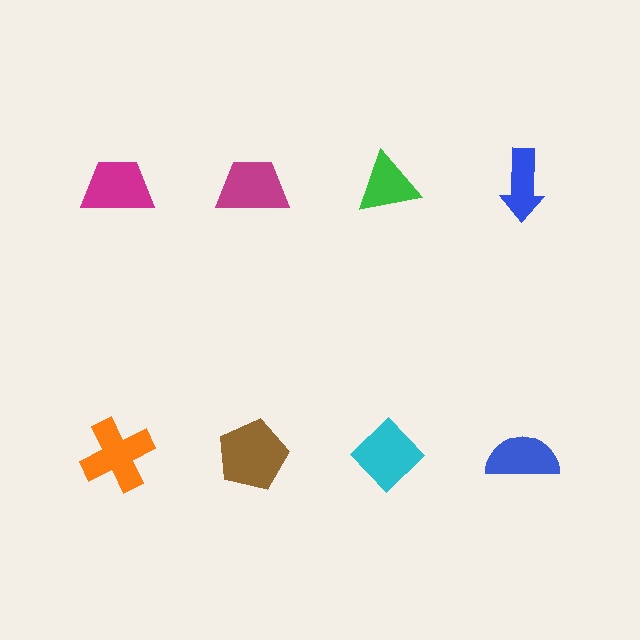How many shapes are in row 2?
4 shapes.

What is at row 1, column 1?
A magenta trapezoid.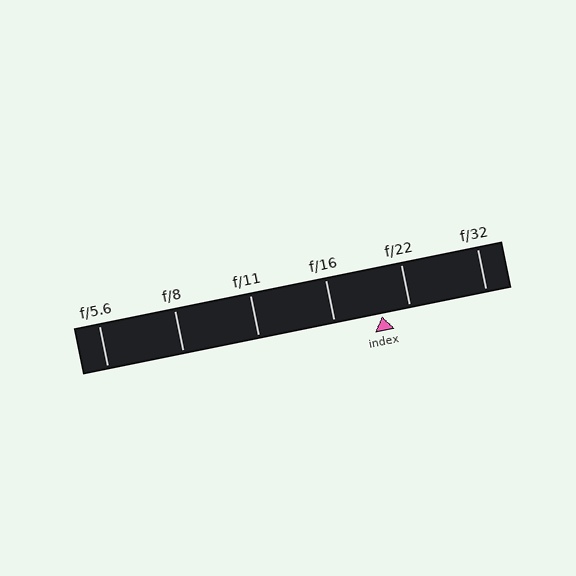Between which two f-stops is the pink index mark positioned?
The index mark is between f/16 and f/22.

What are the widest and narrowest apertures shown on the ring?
The widest aperture shown is f/5.6 and the narrowest is f/32.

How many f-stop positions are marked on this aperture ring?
There are 6 f-stop positions marked.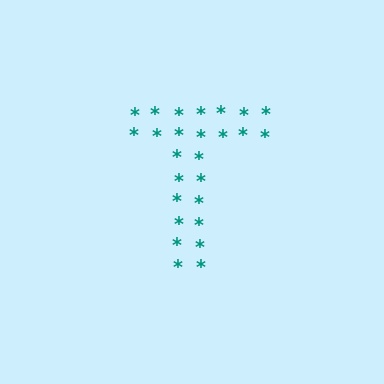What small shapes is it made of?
It is made of small asterisks.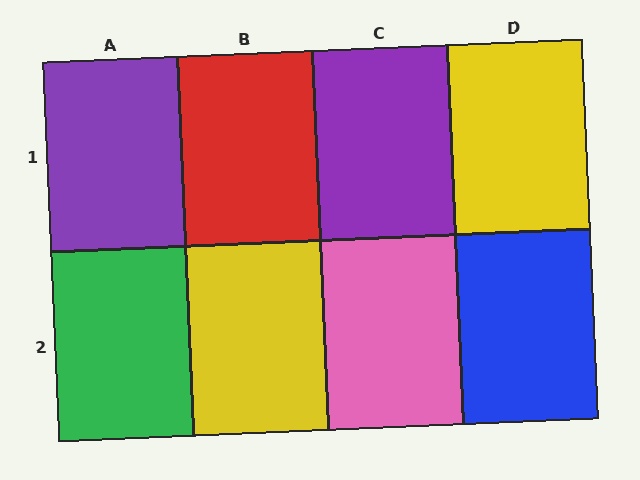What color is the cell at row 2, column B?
Yellow.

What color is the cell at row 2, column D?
Blue.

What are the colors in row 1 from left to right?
Purple, red, purple, yellow.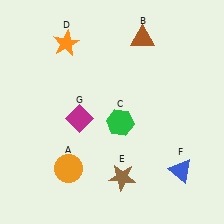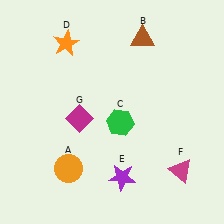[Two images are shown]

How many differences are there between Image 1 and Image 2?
There are 2 differences between the two images.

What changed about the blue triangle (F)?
In Image 1, F is blue. In Image 2, it changed to magenta.